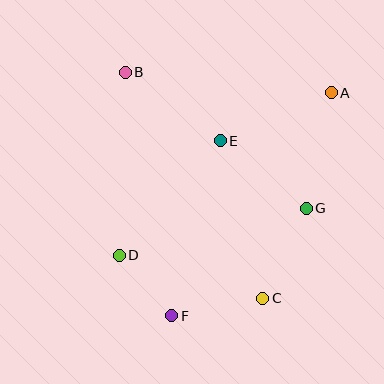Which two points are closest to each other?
Points D and F are closest to each other.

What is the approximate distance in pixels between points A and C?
The distance between A and C is approximately 217 pixels.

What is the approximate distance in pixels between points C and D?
The distance between C and D is approximately 149 pixels.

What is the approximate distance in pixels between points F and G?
The distance between F and G is approximately 172 pixels.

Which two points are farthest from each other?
Points A and F are farthest from each other.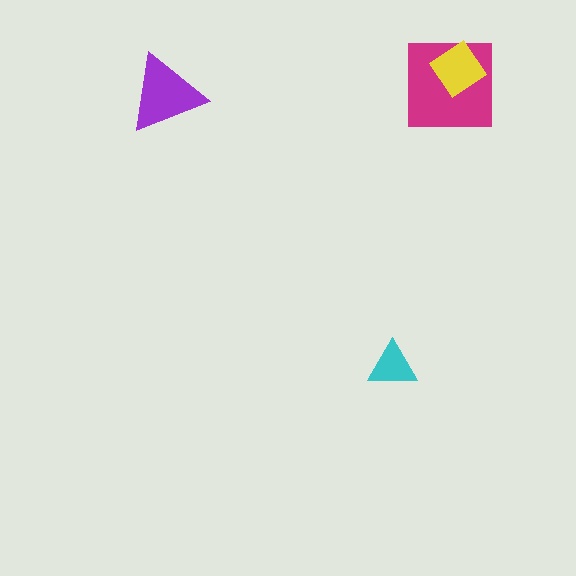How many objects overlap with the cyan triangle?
0 objects overlap with the cyan triangle.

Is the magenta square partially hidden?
Yes, it is partially covered by another shape.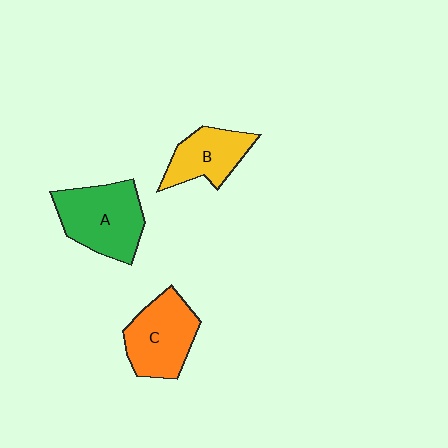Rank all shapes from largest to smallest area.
From largest to smallest: A (green), C (orange), B (yellow).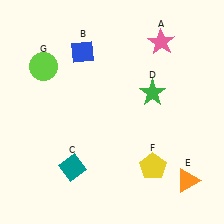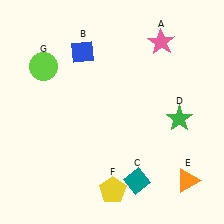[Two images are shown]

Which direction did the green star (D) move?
The green star (D) moved right.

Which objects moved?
The objects that moved are: the teal diamond (C), the green star (D), the yellow pentagon (F).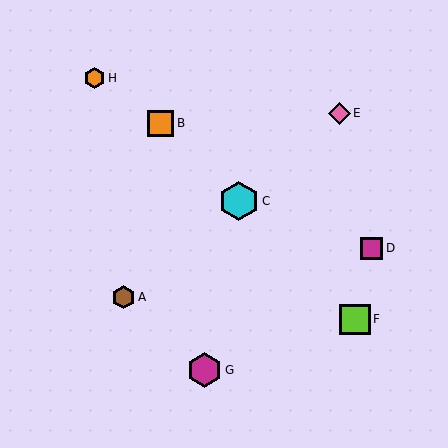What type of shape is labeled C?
Shape C is a cyan hexagon.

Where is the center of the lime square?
The center of the lime square is at (355, 319).